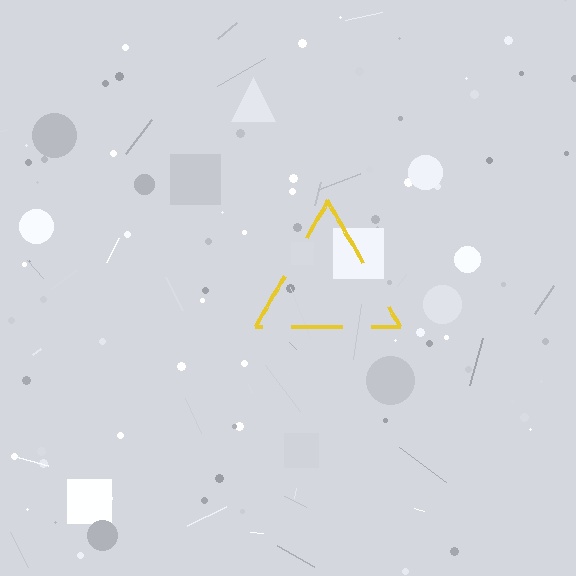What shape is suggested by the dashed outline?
The dashed outline suggests a triangle.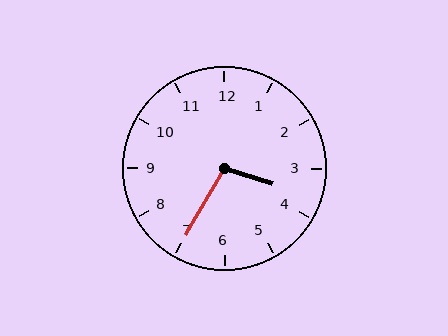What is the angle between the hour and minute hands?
Approximately 102 degrees.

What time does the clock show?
3:35.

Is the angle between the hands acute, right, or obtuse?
It is obtuse.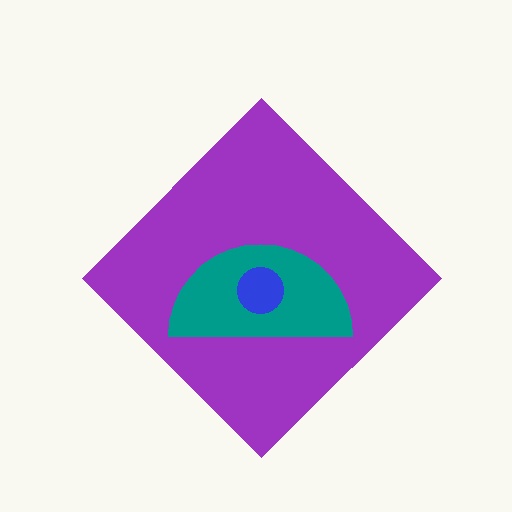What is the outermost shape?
The purple diamond.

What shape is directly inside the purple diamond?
The teal semicircle.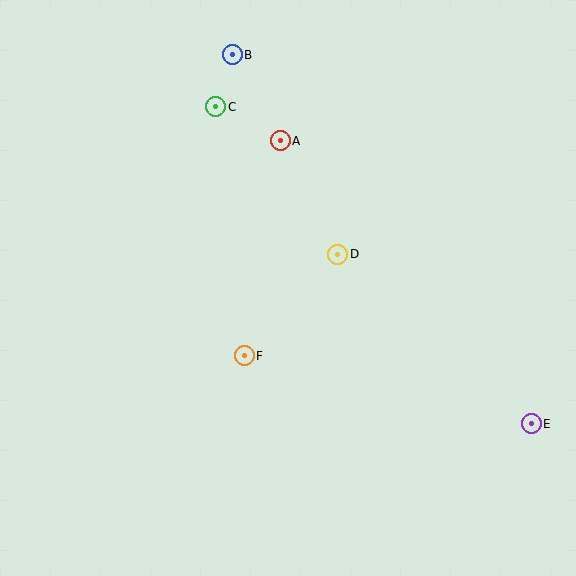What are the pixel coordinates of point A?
Point A is at (280, 141).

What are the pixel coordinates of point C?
Point C is at (216, 107).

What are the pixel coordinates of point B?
Point B is at (232, 55).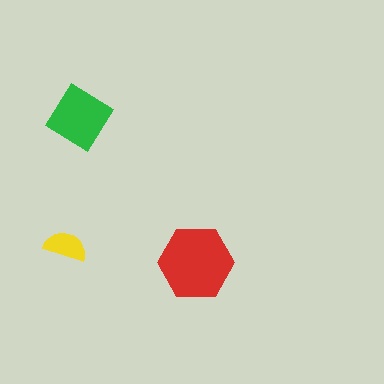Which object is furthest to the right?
The red hexagon is rightmost.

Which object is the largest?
The red hexagon.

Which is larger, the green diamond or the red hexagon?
The red hexagon.